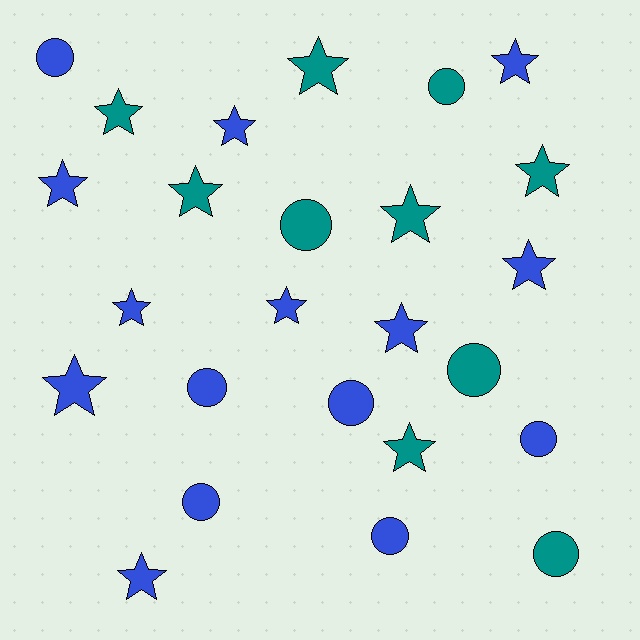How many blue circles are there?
There are 6 blue circles.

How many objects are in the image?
There are 25 objects.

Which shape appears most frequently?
Star, with 15 objects.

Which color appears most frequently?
Blue, with 15 objects.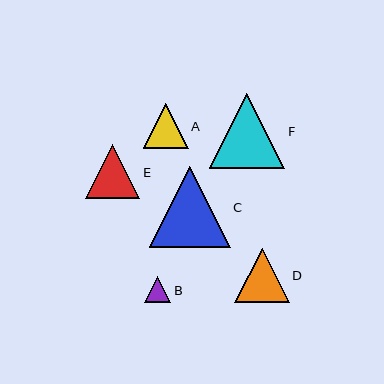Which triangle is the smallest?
Triangle B is the smallest with a size of approximately 26 pixels.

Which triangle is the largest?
Triangle C is the largest with a size of approximately 81 pixels.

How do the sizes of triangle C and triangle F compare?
Triangle C and triangle F are approximately the same size.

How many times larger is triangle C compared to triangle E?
Triangle C is approximately 1.5 times the size of triangle E.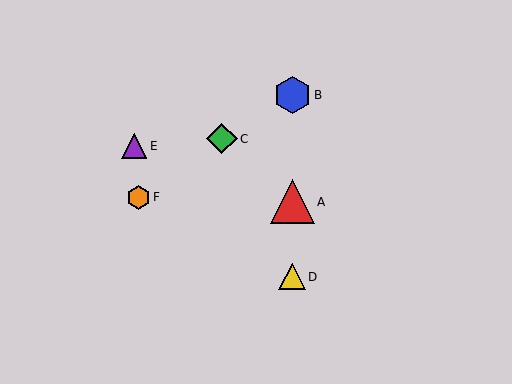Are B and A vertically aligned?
Yes, both are at x≈292.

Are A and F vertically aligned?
No, A is at x≈292 and F is at x≈138.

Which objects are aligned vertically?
Objects A, B, D are aligned vertically.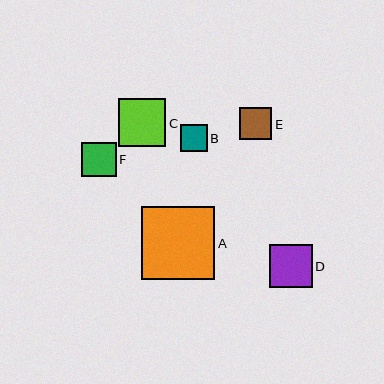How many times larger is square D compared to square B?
Square D is approximately 1.6 times the size of square B.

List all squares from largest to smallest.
From largest to smallest: A, C, D, F, E, B.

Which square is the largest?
Square A is the largest with a size of approximately 73 pixels.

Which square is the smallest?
Square B is the smallest with a size of approximately 27 pixels.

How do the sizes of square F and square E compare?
Square F and square E are approximately the same size.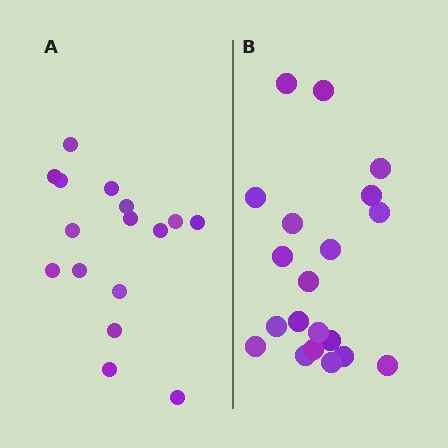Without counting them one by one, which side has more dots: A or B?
Region B (the right region) has more dots.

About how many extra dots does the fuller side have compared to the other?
Region B has about 4 more dots than region A.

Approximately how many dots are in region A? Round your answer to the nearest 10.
About 20 dots. (The exact count is 16, which rounds to 20.)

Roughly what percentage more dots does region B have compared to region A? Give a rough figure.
About 25% more.